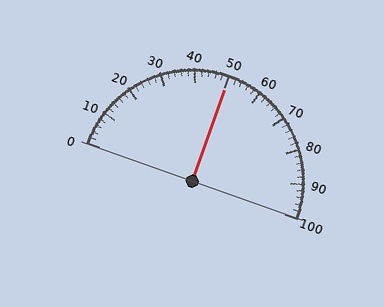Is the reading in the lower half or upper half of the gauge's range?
The reading is in the upper half of the range (0 to 100).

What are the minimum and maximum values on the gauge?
The gauge ranges from 0 to 100.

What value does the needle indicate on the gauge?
The needle indicates approximately 50.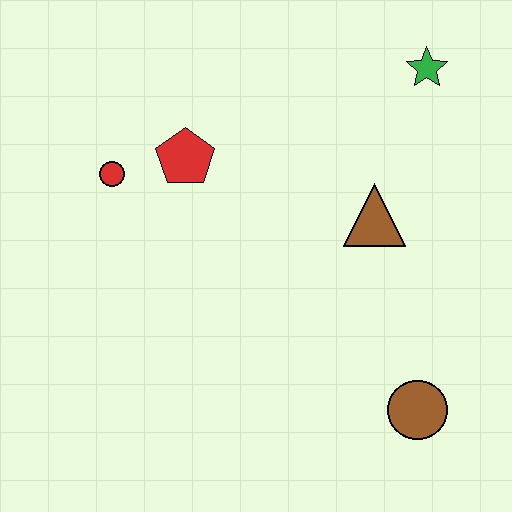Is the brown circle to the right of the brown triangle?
Yes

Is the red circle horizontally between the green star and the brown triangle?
No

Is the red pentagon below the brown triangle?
No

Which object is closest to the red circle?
The red pentagon is closest to the red circle.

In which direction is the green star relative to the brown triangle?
The green star is above the brown triangle.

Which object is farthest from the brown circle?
The red circle is farthest from the brown circle.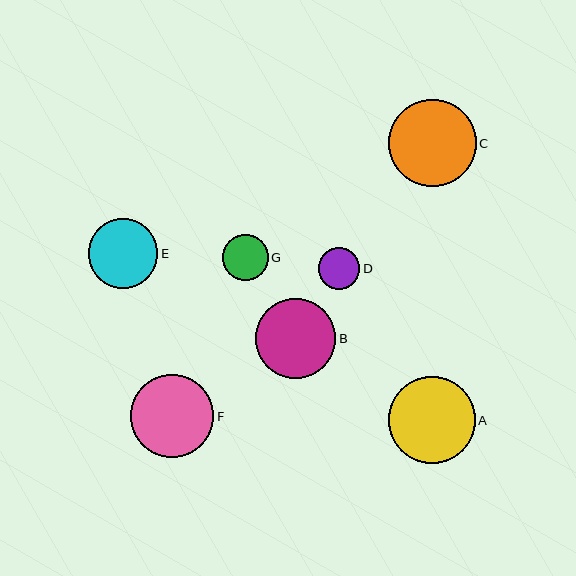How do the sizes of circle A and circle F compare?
Circle A and circle F are approximately the same size.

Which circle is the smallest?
Circle D is the smallest with a size of approximately 42 pixels.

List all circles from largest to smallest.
From largest to smallest: C, A, F, B, E, G, D.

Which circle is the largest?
Circle C is the largest with a size of approximately 87 pixels.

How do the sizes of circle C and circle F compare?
Circle C and circle F are approximately the same size.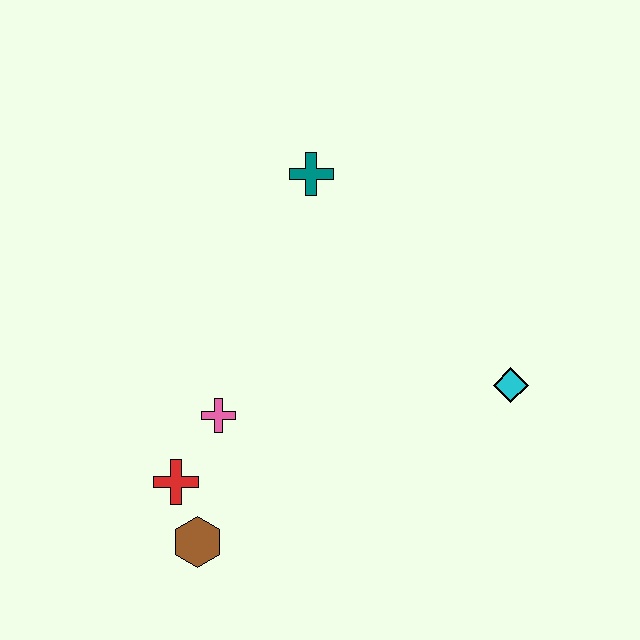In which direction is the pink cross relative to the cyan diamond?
The pink cross is to the left of the cyan diamond.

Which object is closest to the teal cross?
The pink cross is closest to the teal cross.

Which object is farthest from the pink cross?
The cyan diamond is farthest from the pink cross.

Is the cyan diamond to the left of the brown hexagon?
No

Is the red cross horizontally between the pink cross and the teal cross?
No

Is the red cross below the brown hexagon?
No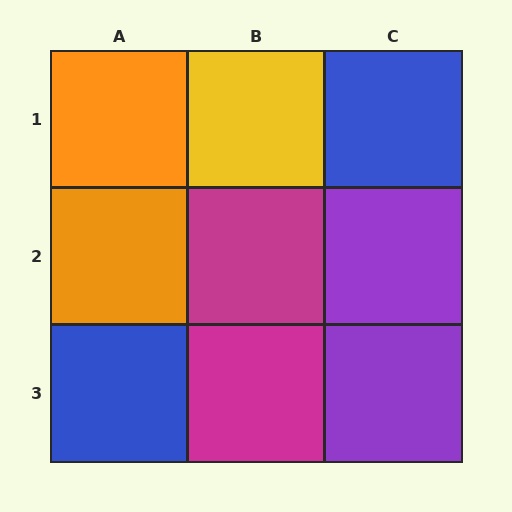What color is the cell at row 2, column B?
Magenta.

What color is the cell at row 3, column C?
Purple.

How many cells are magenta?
2 cells are magenta.